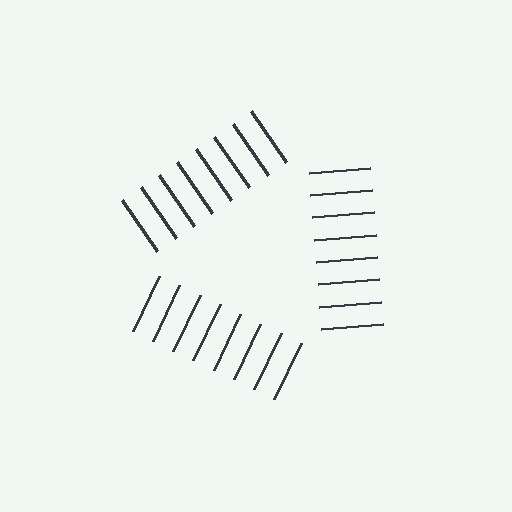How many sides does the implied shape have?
3 sides — the line-ends trace a triangle.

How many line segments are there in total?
24 — 8 along each of the 3 edges.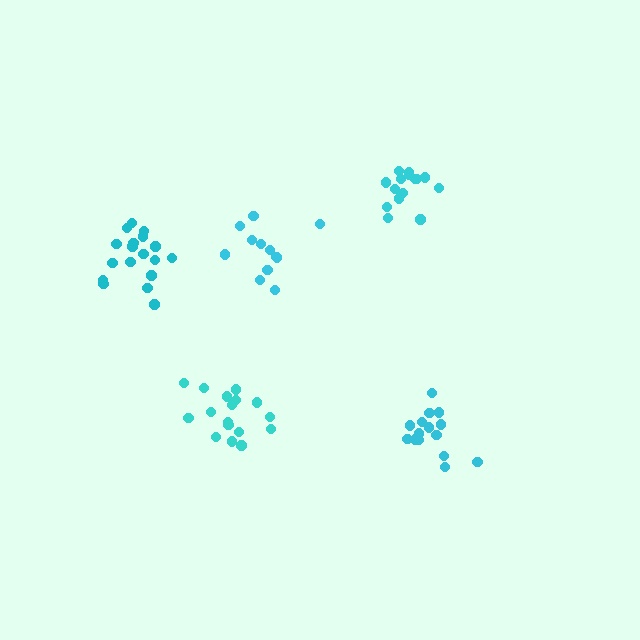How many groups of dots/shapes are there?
There are 5 groups.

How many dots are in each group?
Group 1: 18 dots, Group 2: 15 dots, Group 3: 17 dots, Group 4: 15 dots, Group 5: 12 dots (77 total).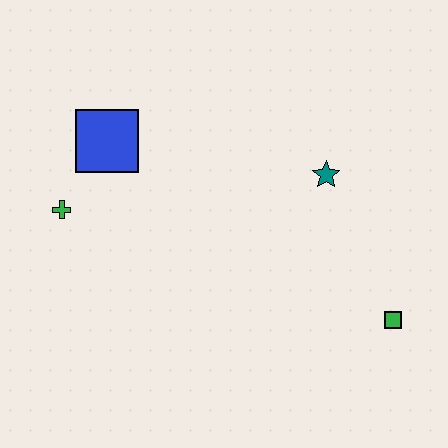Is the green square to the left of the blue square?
No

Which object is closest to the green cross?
The blue square is closest to the green cross.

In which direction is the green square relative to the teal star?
The green square is below the teal star.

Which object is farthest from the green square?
The green cross is farthest from the green square.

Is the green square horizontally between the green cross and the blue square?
No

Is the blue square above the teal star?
Yes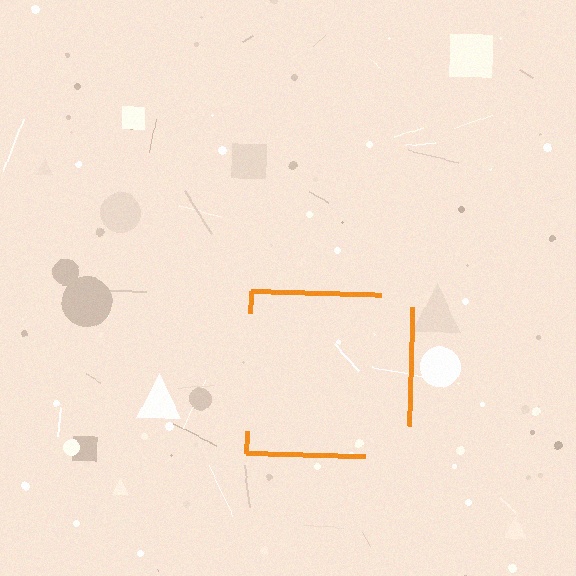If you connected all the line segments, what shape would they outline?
They would outline a square.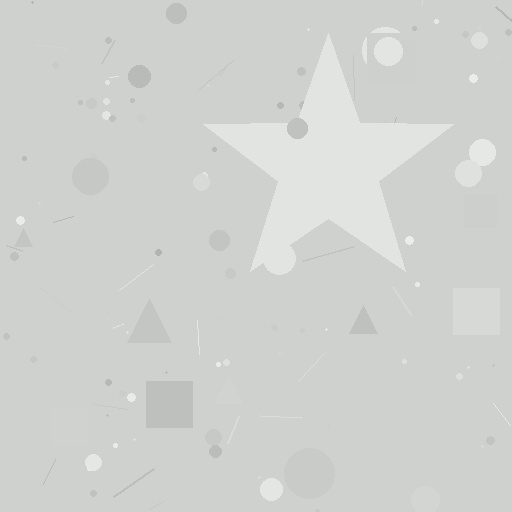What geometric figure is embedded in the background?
A star is embedded in the background.